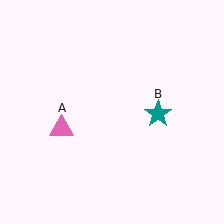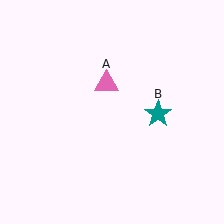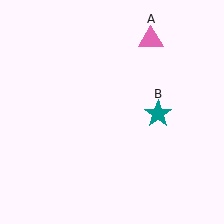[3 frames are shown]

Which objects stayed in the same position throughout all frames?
Teal star (object B) remained stationary.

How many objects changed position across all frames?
1 object changed position: pink triangle (object A).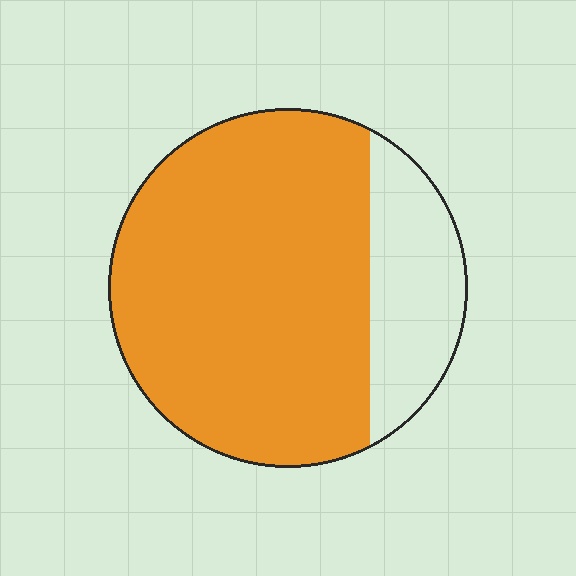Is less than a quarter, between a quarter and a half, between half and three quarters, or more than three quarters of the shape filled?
More than three quarters.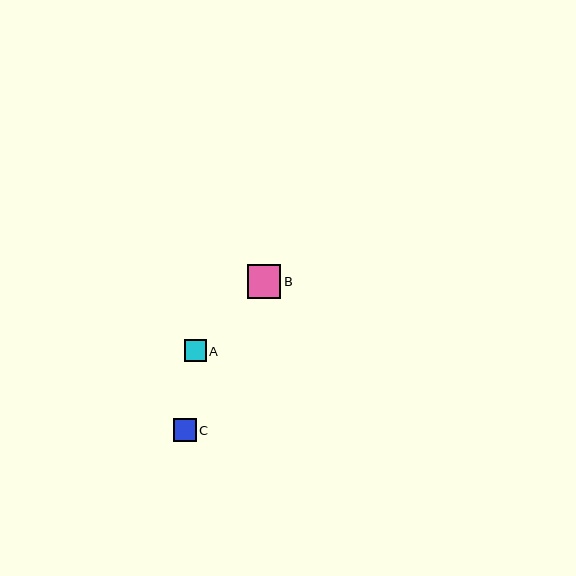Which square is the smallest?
Square A is the smallest with a size of approximately 22 pixels.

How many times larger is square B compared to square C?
Square B is approximately 1.5 times the size of square C.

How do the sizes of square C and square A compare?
Square C and square A are approximately the same size.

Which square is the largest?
Square B is the largest with a size of approximately 34 pixels.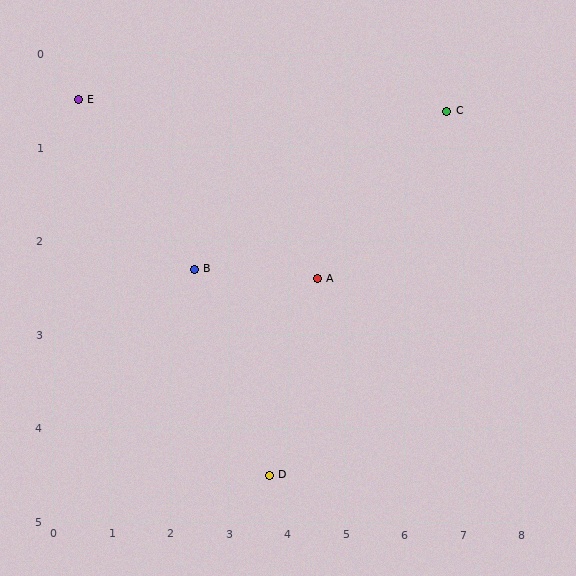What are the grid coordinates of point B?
Point B is at approximately (2.4, 2.3).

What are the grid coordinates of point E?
Point E is at approximately (0.4, 0.5).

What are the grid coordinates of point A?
Point A is at approximately (4.5, 2.4).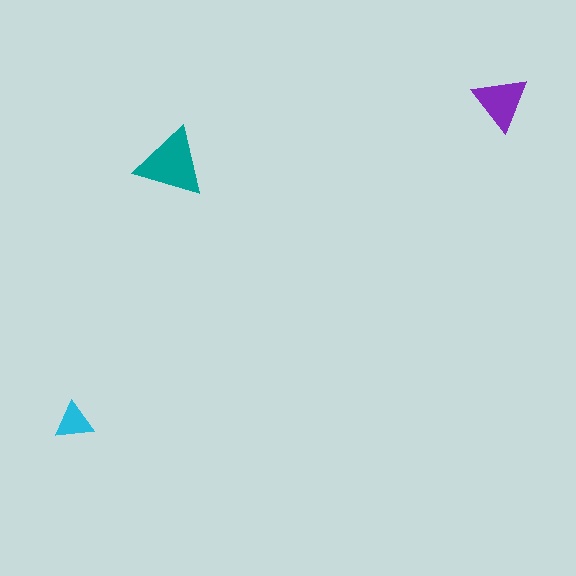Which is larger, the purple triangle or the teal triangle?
The teal one.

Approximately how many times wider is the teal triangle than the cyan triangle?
About 2 times wider.